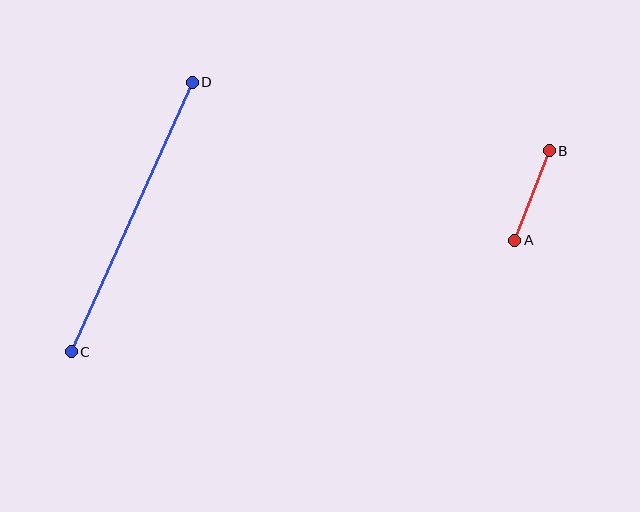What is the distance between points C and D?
The distance is approximately 296 pixels.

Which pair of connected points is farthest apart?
Points C and D are farthest apart.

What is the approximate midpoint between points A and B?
The midpoint is at approximately (532, 196) pixels.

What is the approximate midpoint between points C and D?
The midpoint is at approximately (132, 217) pixels.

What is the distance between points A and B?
The distance is approximately 96 pixels.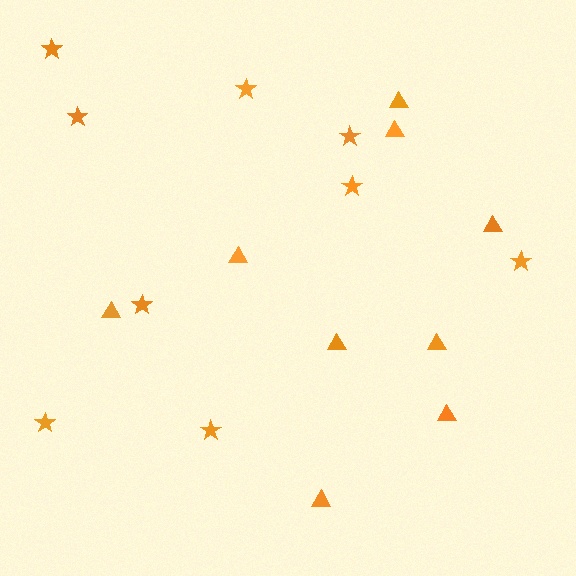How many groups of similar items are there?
There are 2 groups: one group of triangles (9) and one group of stars (9).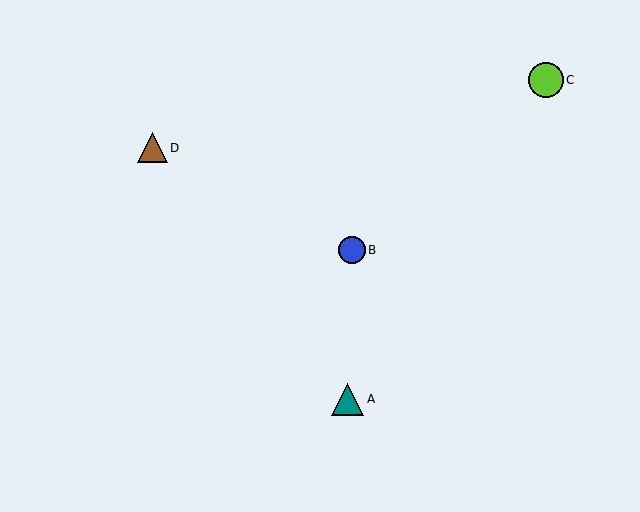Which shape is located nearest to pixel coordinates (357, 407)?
The teal triangle (labeled A) at (348, 399) is nearest to that location.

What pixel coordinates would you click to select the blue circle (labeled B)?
Click at (352, 250) to select the blue circle B.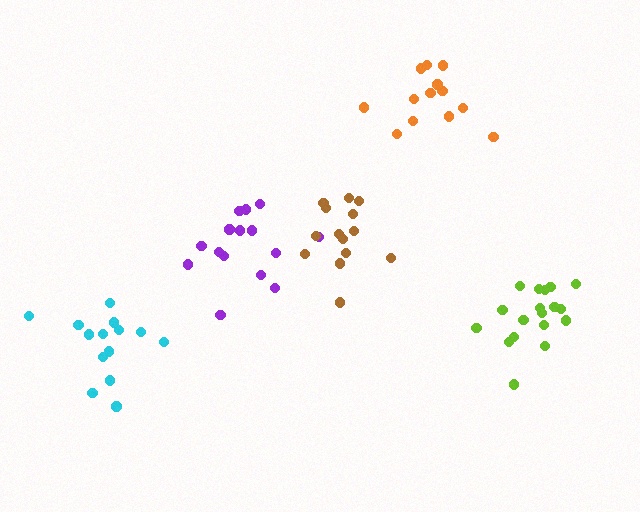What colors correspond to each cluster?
The clusters are colored: lime, purple, orange, cyan, brown.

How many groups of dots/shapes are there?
There are 5 groups.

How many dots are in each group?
Group 1: 18 dots, Group 2: 15 dots, Group 3: 13 dots, Group 4: 14 dots, Group 5: 14 dots (74 total).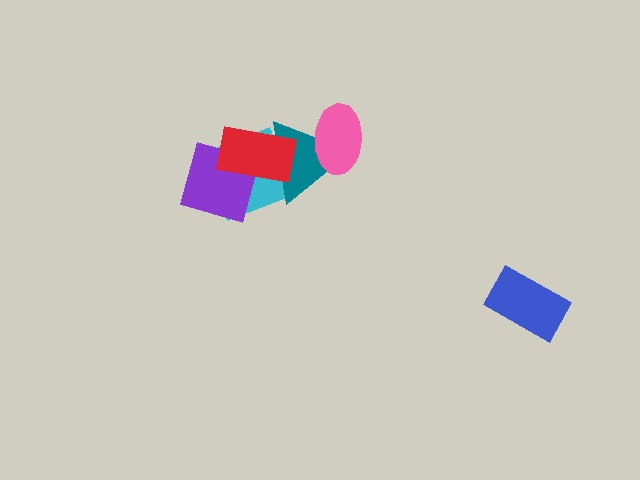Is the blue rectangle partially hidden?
No, no other shape covers it.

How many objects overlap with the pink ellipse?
1 object overlaps with the pink ellipse.